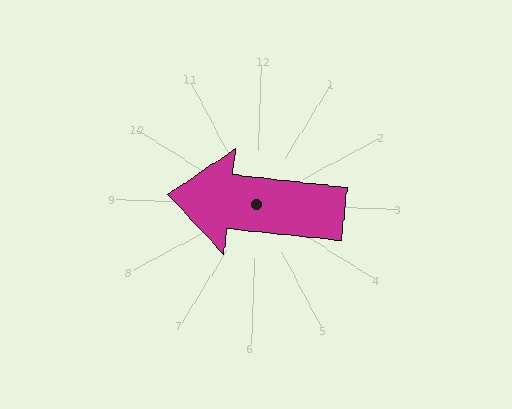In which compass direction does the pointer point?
West.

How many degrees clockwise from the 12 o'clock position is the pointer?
Approximately 274 degrees.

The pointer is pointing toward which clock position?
Roughly 9 o'clock.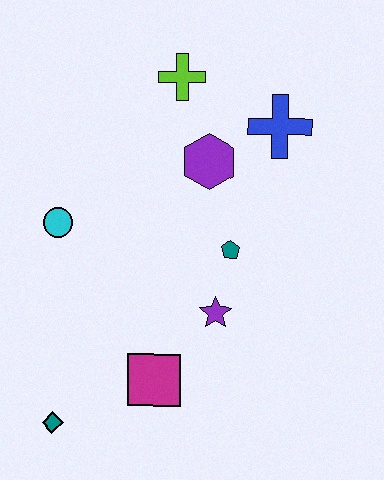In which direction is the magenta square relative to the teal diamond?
The magenta square is to the right of the teal diamond.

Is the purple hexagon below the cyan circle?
No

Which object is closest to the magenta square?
The purple star is closest to the magenta square.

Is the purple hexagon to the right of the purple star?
No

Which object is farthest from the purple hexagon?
The teal diamond is farthest from the purple hexagon.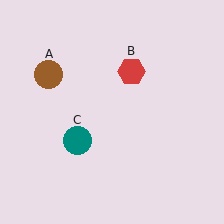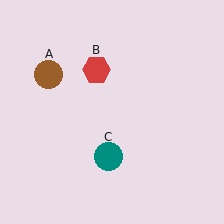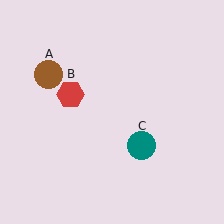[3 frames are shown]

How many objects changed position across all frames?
2 objects changed position: red hexagon (object B), teal circle (object C).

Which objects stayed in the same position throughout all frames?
Brown circle (object A) remained stationary.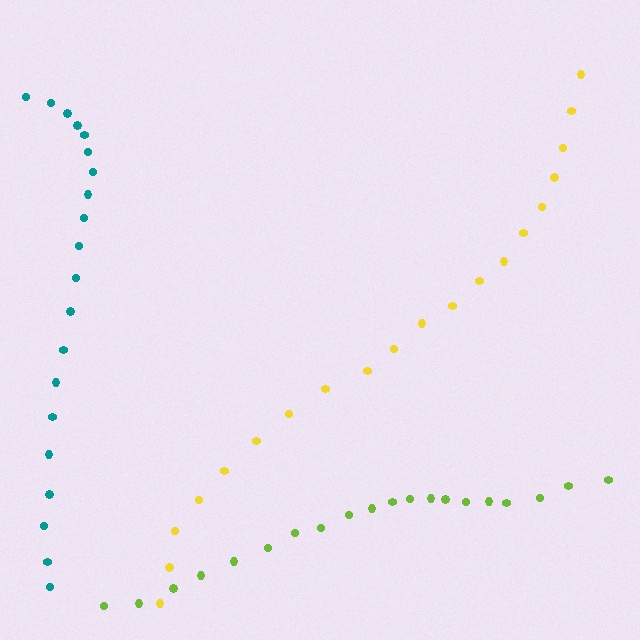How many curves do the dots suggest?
There are 3 distinct paths.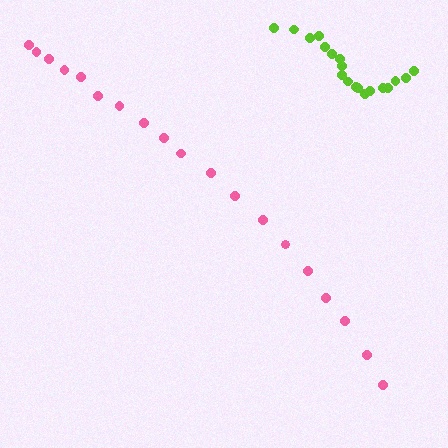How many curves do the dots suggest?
There are 2 distinct paths.